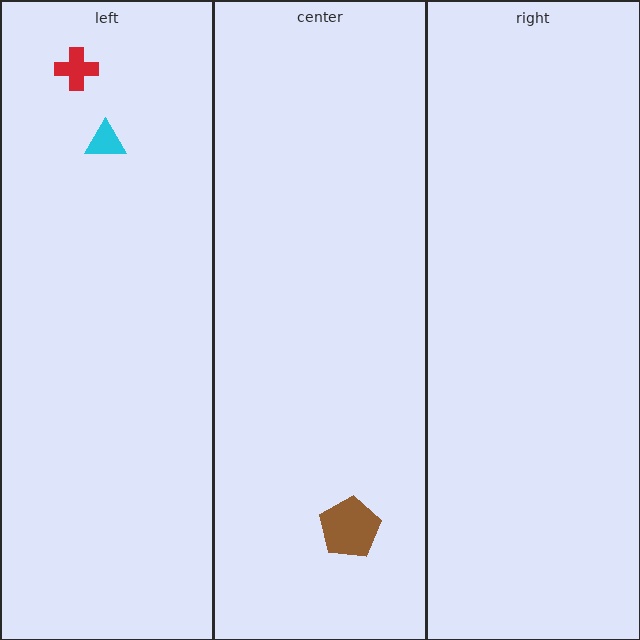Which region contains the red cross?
The left region.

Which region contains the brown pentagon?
The center region.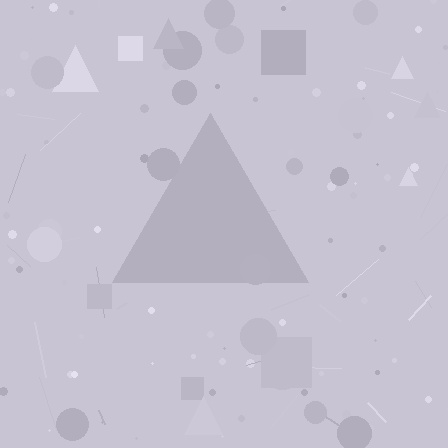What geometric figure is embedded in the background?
A triangle is embedded in the background.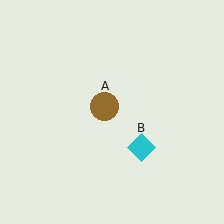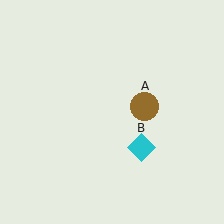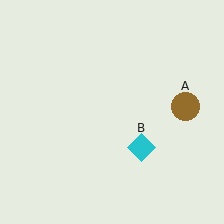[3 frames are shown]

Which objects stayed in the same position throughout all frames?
Cyan diamond (object B) remained stationary.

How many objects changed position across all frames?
1 object changed position: brown circle (object A).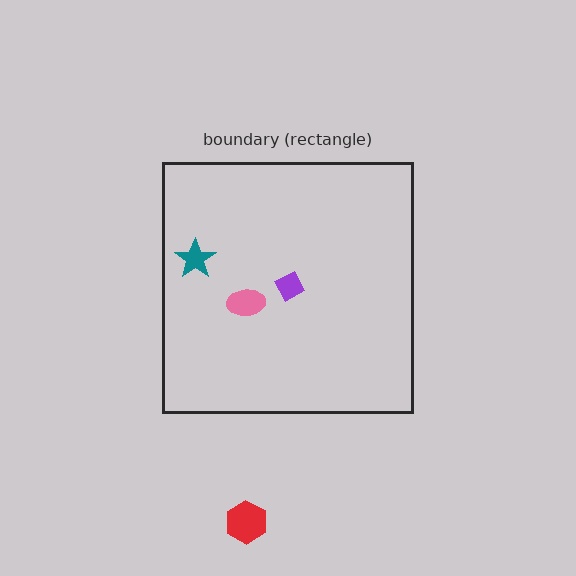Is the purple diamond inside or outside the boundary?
Inside.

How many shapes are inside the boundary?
3 inside, 1 outside.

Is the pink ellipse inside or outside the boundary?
Inside.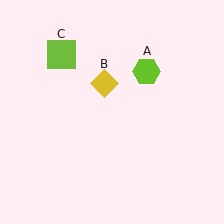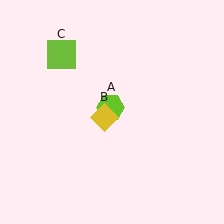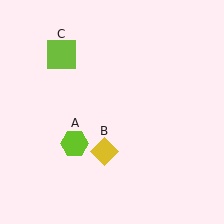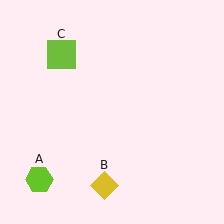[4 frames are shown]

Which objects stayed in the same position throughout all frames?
Lime square (object C) remained stationary.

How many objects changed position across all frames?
2 objects changed position: lime hexagon (object A), yellow diamond (object B).